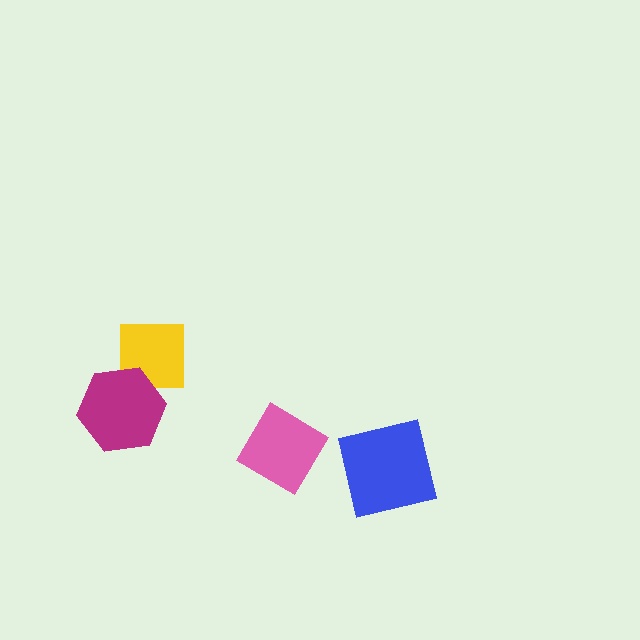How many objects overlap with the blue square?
0 objects overlap with the blue square.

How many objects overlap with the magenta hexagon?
1 object overlaps with the magenta hexagon.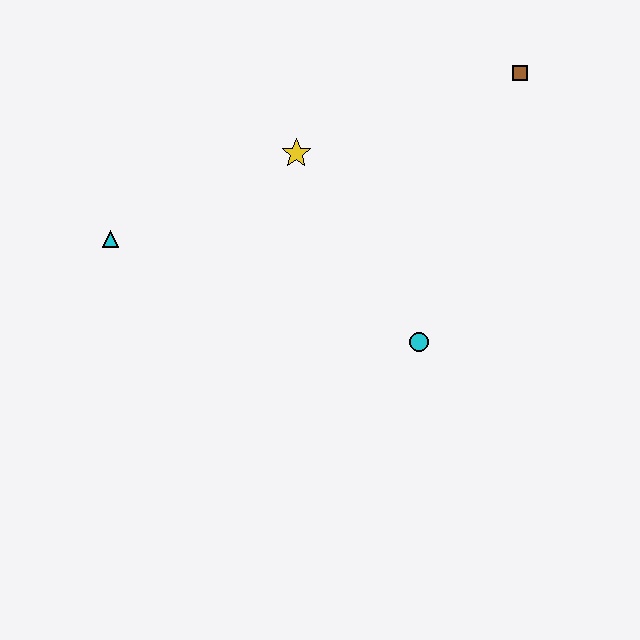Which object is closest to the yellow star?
The cyan triangle is closest to the yellow star.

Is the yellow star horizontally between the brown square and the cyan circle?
No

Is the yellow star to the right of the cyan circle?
No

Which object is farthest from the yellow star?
The brown square is farthest from the yellow star.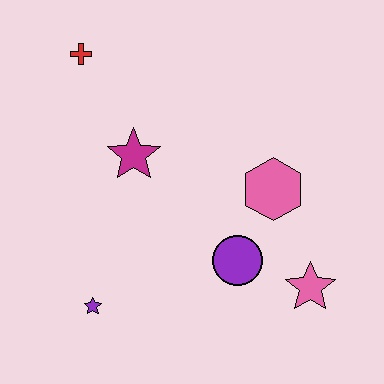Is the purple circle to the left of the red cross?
No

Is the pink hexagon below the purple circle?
No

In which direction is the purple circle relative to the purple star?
The purple circle is to the right of the purple star.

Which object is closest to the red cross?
The magenta star is closest to the red cross.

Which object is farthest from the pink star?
The red cross is farthest from the pink star.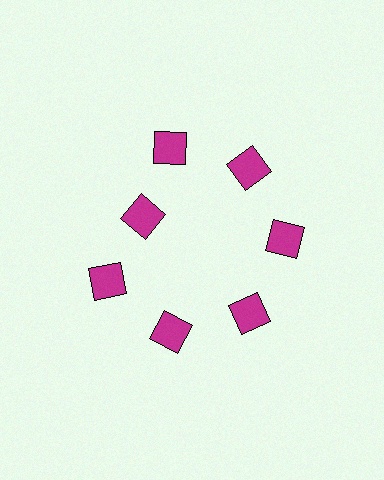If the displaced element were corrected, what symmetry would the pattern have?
It would have 7-fold rotational symmetry — the pattern would map onto itself every 51 degrees.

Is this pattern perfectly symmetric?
No. The 7 magenta diamonds are arranged in a ring, but one element near the 10 o'clock position is pulled inward toward the center, breaking the 7-fold rotational symmetry.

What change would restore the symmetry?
The symmetry would be restored by moving it outward, back onto the ring so that all 7 diamonds sit at equal angles and equal distance from the center.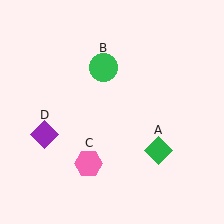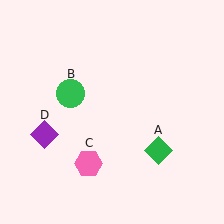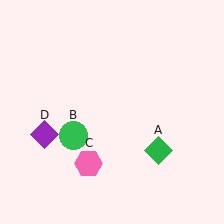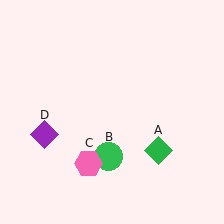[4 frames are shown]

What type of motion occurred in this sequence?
The green circle (object B) rotated counterclockwise around the center of the scene.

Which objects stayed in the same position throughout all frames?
Green diamond (object A) and pink hexagon (object C) and purple diamond (object D) remained stationary.